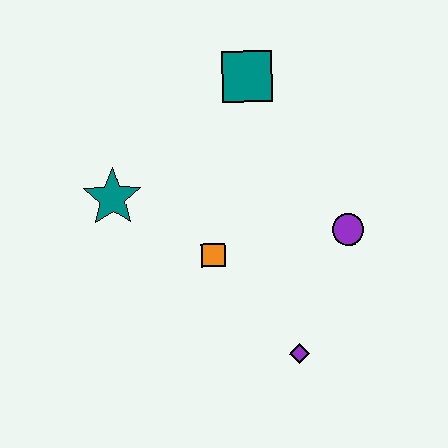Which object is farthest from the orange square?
The teal square is farthest from the orange square.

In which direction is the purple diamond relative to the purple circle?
The purple diamond is below the purple circle.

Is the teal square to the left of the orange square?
No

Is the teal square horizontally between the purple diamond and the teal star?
Yes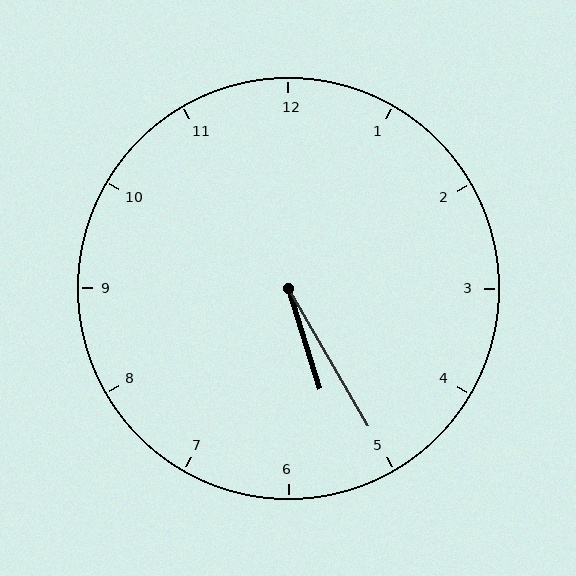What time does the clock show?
5:25.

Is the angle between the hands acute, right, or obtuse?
It is acute.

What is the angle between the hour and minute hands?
Approximately 12 degrees.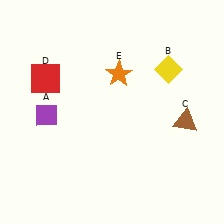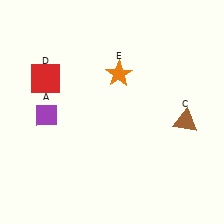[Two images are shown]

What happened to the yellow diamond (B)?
The yellow diamond (B) was removed in Image 2. It was in the top-right area of Image 1.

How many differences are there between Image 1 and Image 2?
There is 1 difference between the two images.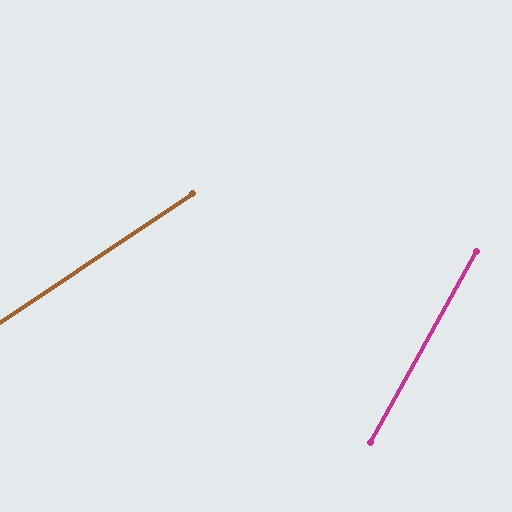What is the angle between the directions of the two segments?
Approximately 27 degrees.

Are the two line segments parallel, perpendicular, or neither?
Neither parallel nor perpendicular — they differ by about 27°.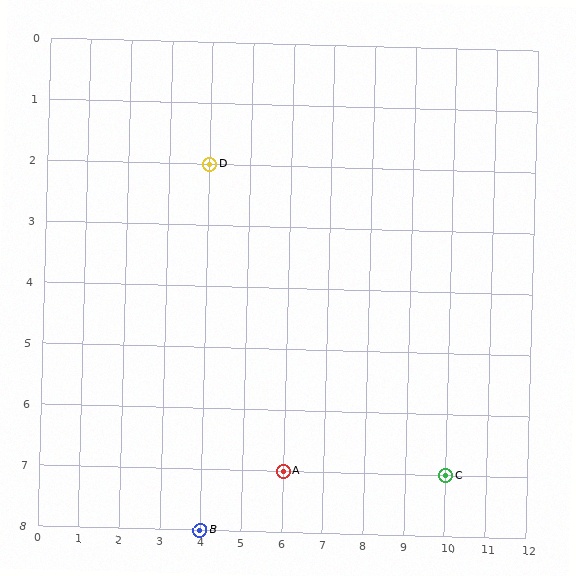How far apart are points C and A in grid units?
Points C and A are 4 columns apart.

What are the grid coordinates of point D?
Point D is at grid coordinates (4, 2).